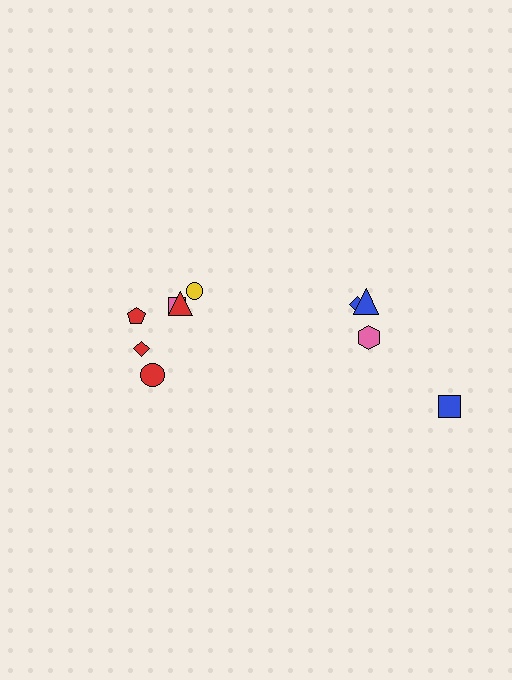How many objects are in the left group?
There are 6 objects.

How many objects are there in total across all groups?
There are 10 objects.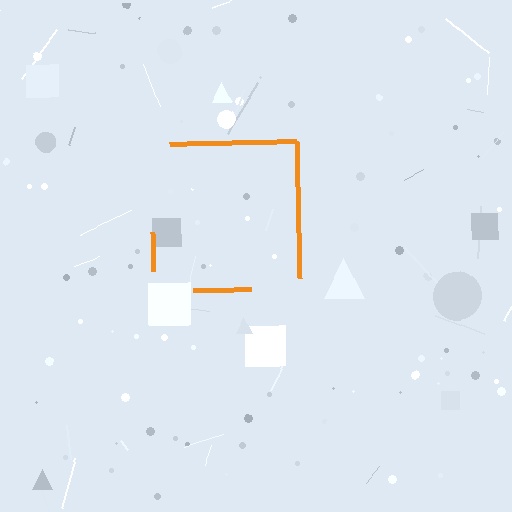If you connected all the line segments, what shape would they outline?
They would outline a square.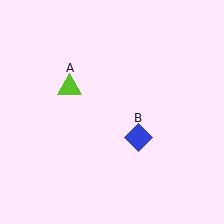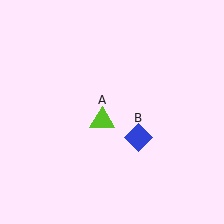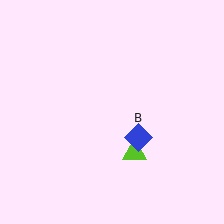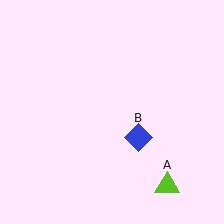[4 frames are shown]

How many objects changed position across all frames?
1 object changed position: lime triangle (object A).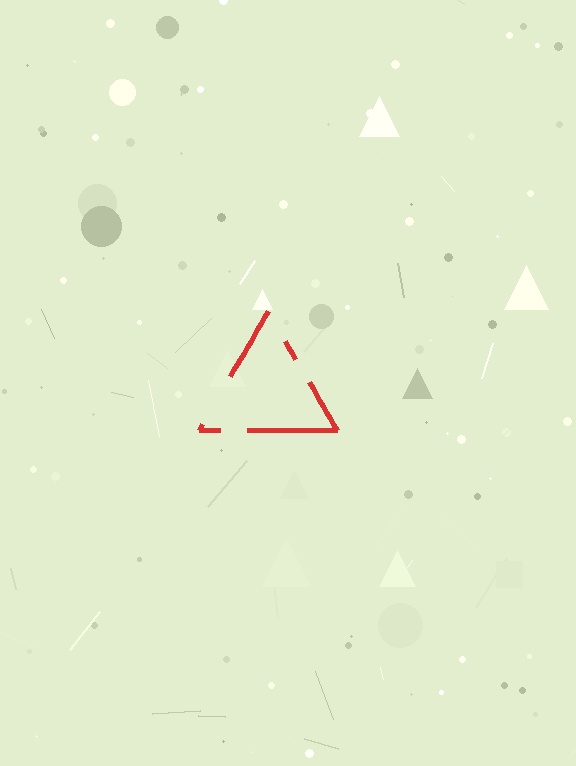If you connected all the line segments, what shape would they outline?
They would outline a triangle.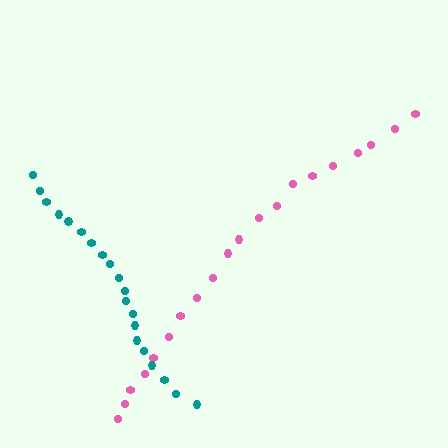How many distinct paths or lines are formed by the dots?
There are 2 distinct paths.